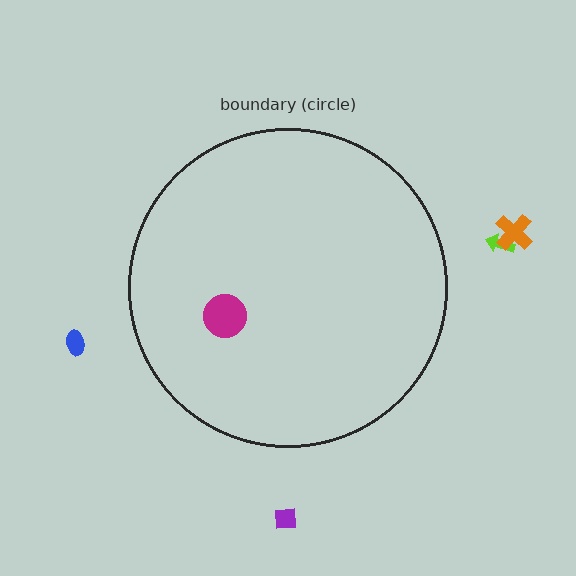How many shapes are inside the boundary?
1 inside, 4 outside.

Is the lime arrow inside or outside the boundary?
Outside.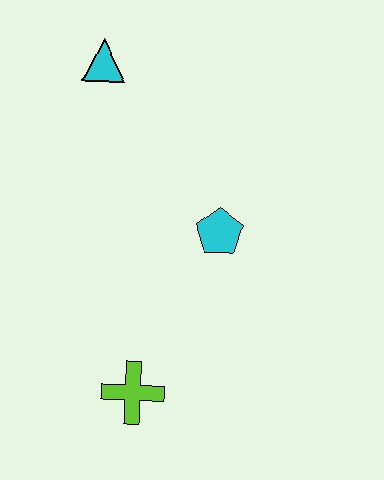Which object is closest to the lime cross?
The cyan pentagon is closest to the lime cross.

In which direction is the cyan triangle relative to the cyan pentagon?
The cyan triangle is above the cyan pentagon.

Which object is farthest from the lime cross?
The cyan triangle is farthest from the lime cross.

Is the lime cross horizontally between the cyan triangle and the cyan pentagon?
Yes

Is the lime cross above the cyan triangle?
No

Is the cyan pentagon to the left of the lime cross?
No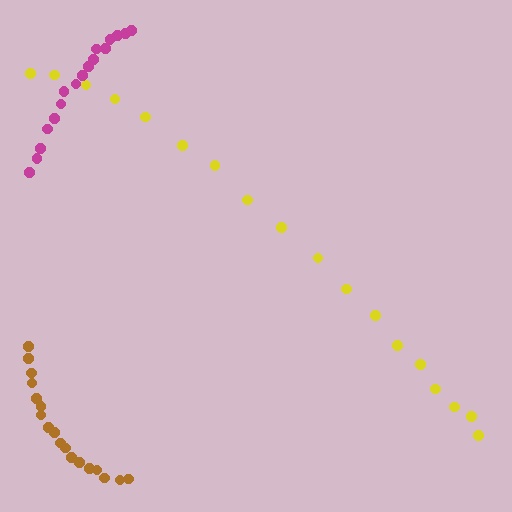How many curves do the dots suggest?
There are 3 distinct paths.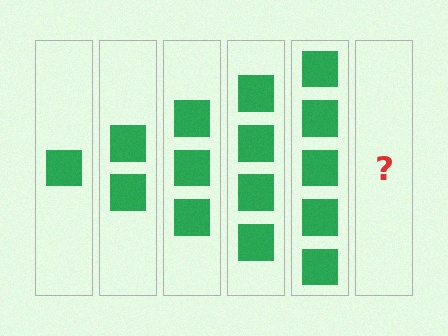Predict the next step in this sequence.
The next step is 6 squares.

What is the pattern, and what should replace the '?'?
The pattern is that each step adds one more square. The '?' should be 6 squares.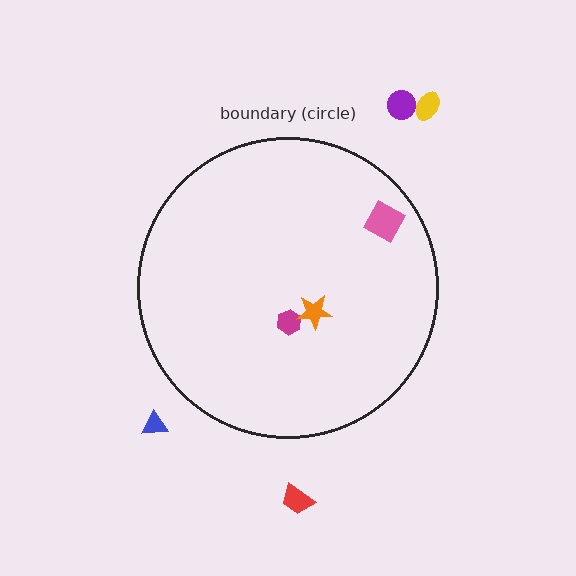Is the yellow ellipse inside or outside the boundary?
Outside.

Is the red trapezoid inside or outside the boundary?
Outside.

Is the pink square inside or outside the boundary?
Inside.